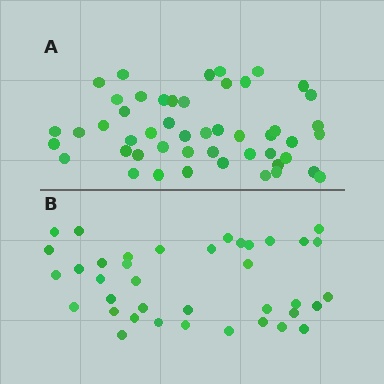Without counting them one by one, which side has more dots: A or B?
Region A (the top region) has more dots.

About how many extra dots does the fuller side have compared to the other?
Region A has roughly 12 or so more dots than region B.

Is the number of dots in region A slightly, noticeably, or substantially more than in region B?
Region A has noticeably more, but not dramatically so. The ratio is roughly 1.3 to 1.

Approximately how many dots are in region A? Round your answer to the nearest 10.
About 50 dots. (The exact count is 49, which rounds to 50.)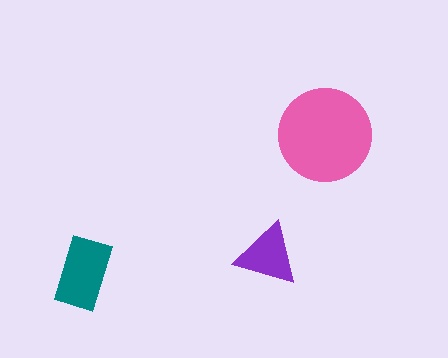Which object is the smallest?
The purple triangle.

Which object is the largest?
The pink circle.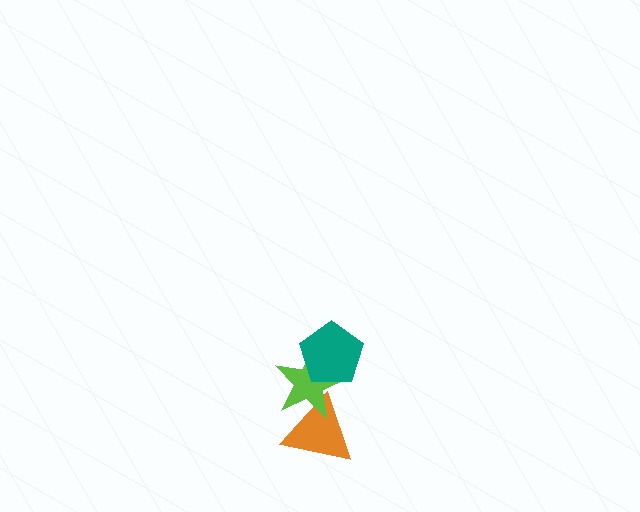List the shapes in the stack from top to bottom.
From top to bottom: the teal pentagon, the lime star, the orange triangle.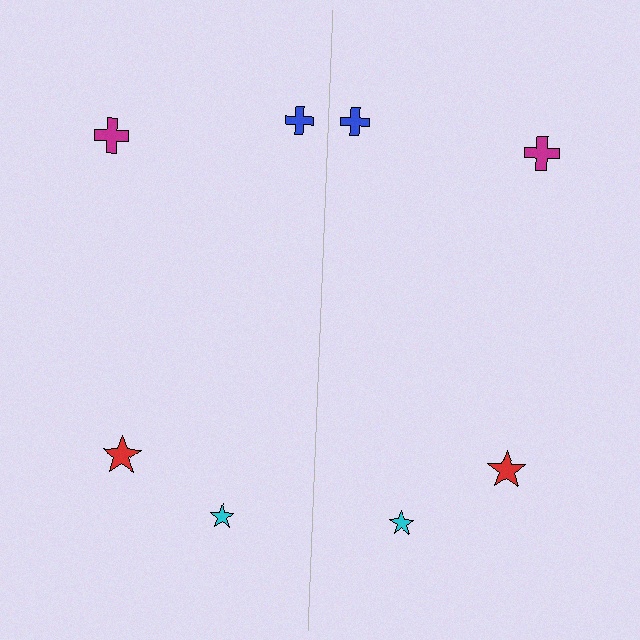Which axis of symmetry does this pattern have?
The pattern has a vertical axis of symmetry running through the center of the image.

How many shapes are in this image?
There are 8 shapes in this image.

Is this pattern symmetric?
Yes, this pattern has bilateral (reflection) symmetry.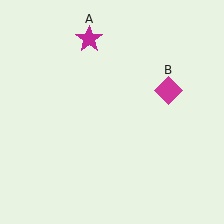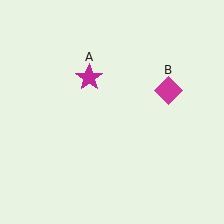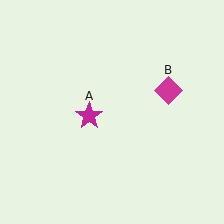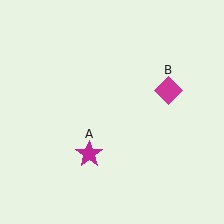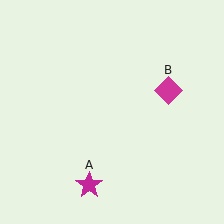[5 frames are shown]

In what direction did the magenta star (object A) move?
The magenta star (object A) moved down.